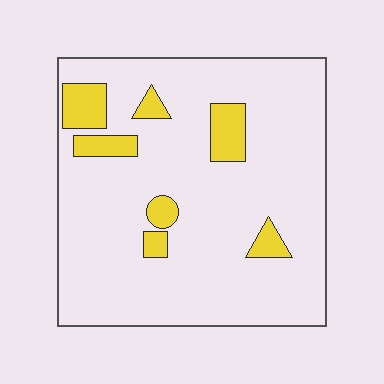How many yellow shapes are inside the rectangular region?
7.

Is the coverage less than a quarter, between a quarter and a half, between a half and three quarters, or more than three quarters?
Less than a quarter.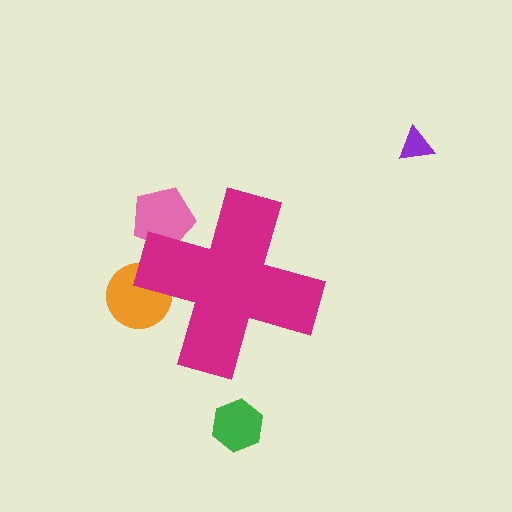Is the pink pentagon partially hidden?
Yes, the pink pentagon is partially hidden behind the magenta cross.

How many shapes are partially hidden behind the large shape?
2 shapes are partially hidden.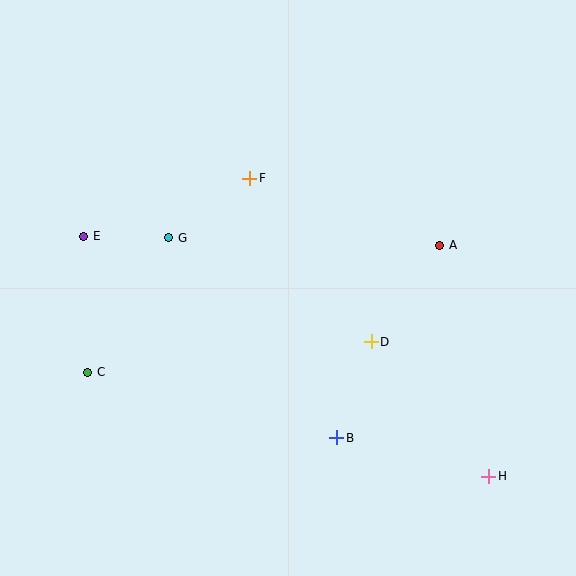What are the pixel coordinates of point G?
Point G is at (169, 238).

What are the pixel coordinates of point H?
Point H is at (489, 476).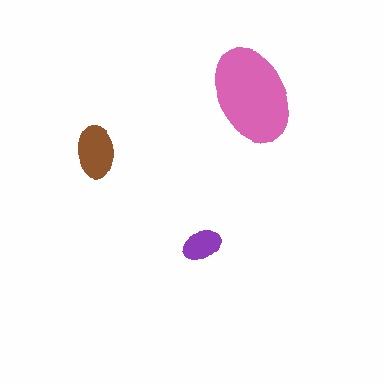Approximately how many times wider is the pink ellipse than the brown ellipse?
About 2 times wider.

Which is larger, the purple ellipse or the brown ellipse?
The brown one.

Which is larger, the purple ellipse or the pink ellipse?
The pink one.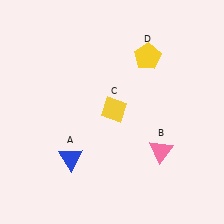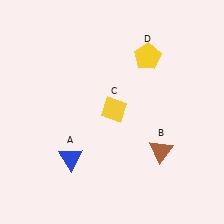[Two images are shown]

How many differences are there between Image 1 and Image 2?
There is 1 difference between the two images.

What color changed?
The triangle (B) changed from pink in Image 1 to brown in Image 2.